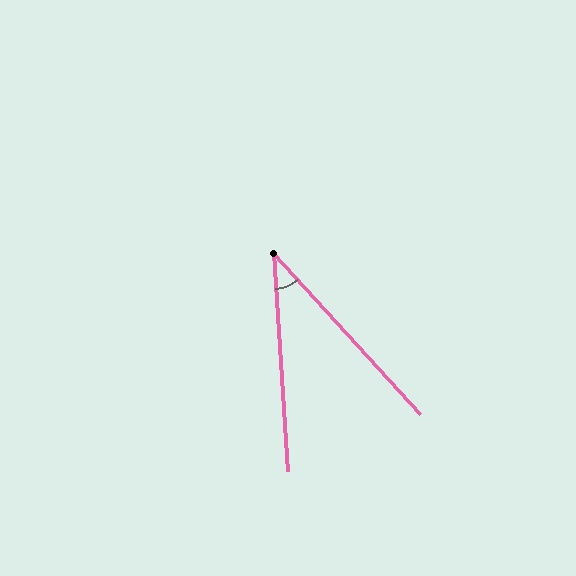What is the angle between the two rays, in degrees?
Approximately 39 degrees.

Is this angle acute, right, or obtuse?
It is acute.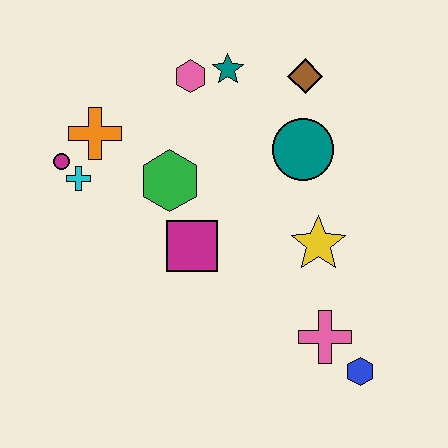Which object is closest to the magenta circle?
The cyan cross is closest to the magenta circle.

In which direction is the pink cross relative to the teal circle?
The pink cross is below the teal circle.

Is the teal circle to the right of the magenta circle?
Yes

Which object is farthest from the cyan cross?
The blue hexagon is farthest from the cyan cross.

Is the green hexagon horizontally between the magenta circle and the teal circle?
Yes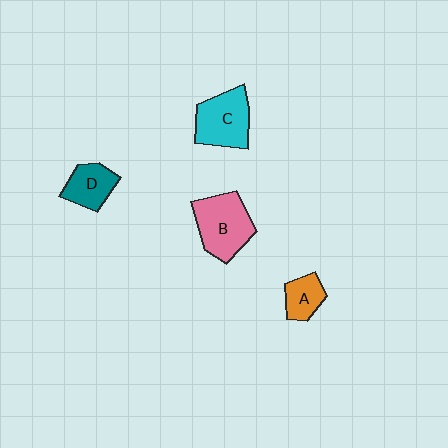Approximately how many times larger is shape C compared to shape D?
Approximately 1.5 times.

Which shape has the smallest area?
Shape A (orange).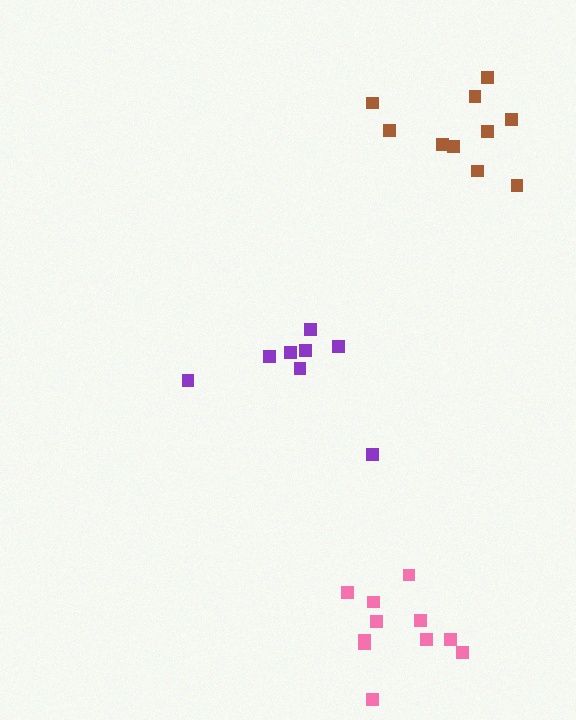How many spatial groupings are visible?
There are 3 spatial groupings.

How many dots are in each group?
Group 1: 11 dots, Group 2: 8 dots, Group 3: 10 dots (29 total).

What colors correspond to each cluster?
The clusters are colored: pink, purple, brown.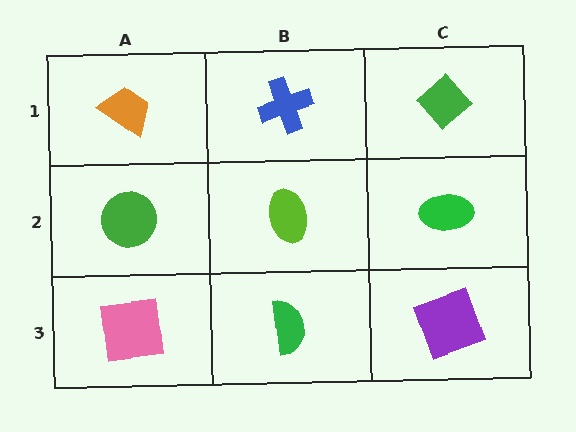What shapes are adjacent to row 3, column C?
A green ellipse (row 2, column C), a green semicircle (row 3, column B).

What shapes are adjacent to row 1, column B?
A lime ellipse (row 2, column B), an orange trapezoid (row 1, column A), a green diamond (row 1, column C).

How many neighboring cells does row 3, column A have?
2.